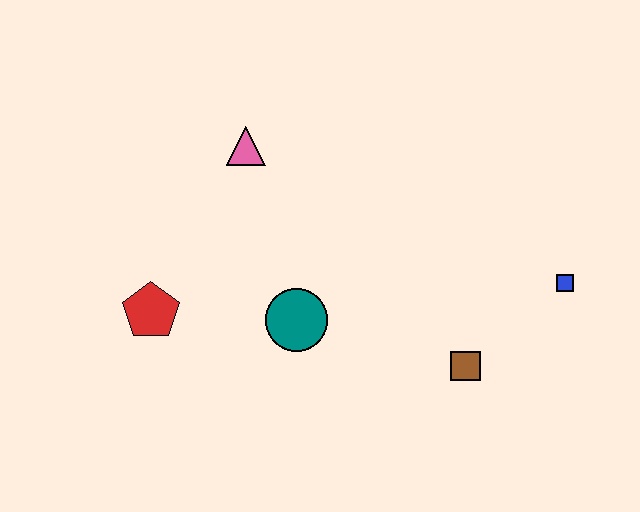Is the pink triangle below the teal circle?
No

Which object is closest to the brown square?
The blue square is closest to the brown square.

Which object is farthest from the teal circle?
The blue square is farthest from the teal circle.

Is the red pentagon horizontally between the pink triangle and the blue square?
No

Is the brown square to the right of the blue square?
No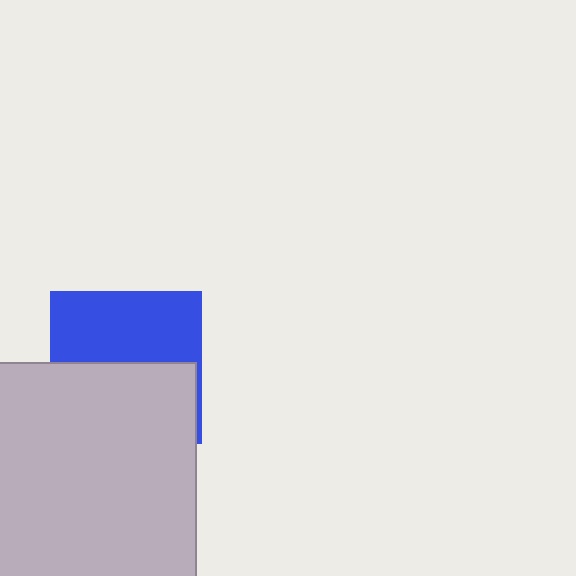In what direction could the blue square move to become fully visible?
The blue square could move up. That would shift it out from behind the light gray rectangle entirely.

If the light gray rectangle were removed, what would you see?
You would see the complete blue square.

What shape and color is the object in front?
The object in front is a light gray rectangle.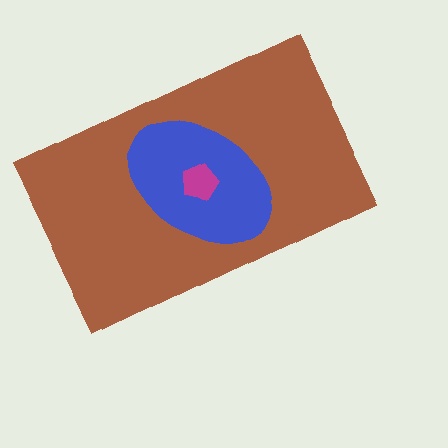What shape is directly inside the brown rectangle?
The blue ellipse.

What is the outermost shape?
The brown rectangle.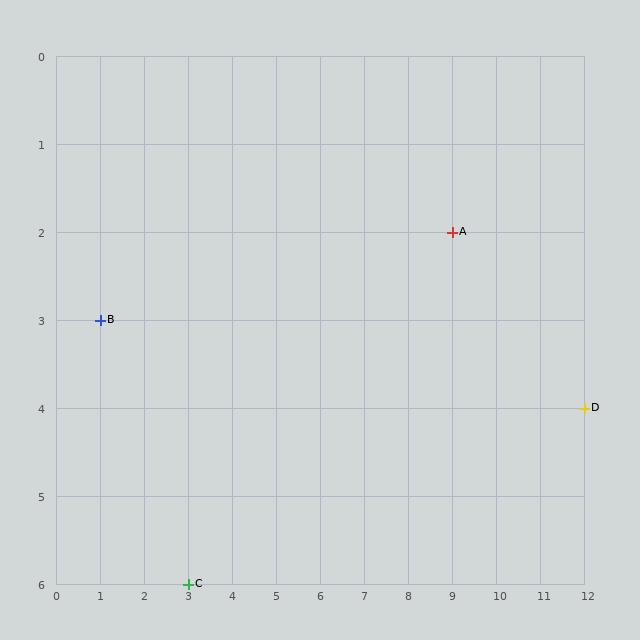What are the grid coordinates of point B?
Point B is at grid coordinates (1, 3).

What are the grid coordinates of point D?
Point D is at grid coordinates (12, 4).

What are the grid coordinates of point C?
Point C is at grid coordinates (3, 6).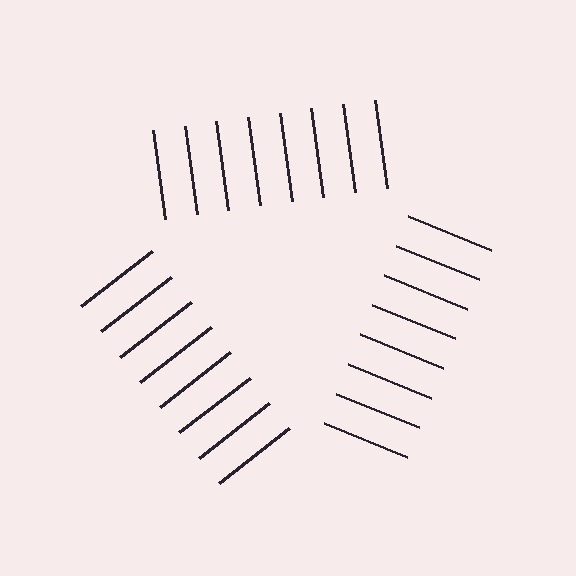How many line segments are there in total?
24 — 8 along each of the 3 edges.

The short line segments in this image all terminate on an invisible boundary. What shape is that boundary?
An illusory triangle — the line segments terminate on its edges but no continuous stroke is drawn.